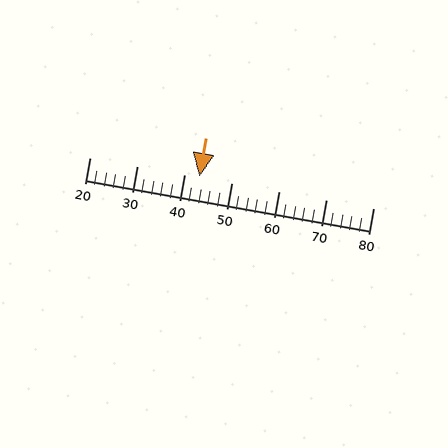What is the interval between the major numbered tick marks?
The major tick marks are spaced 10 units apart.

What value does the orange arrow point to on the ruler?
The orange arrow points to approximately 43.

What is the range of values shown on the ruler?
The ruler shows values from 20 to 80.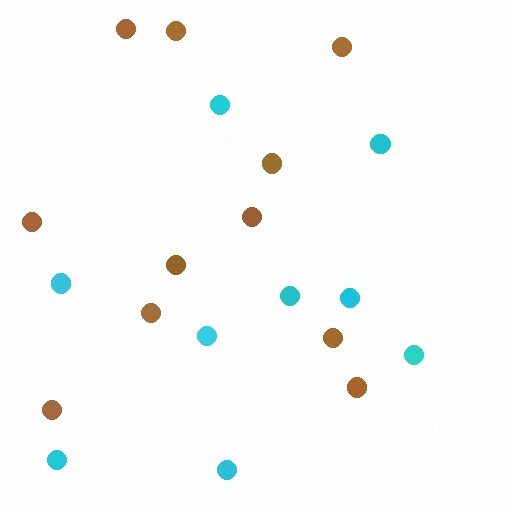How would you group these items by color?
There are 2 groups: one group of cyan circles (9) and one group of brown circles (11).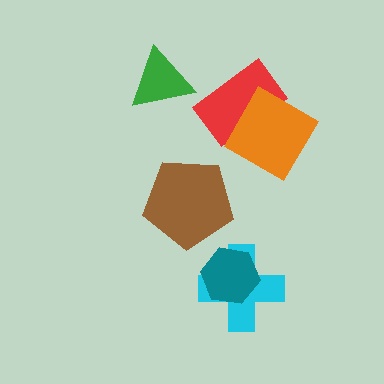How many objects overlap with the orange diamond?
1 object overlaps with the orange diamond.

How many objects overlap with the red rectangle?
1 object overlaps with the red rectangle.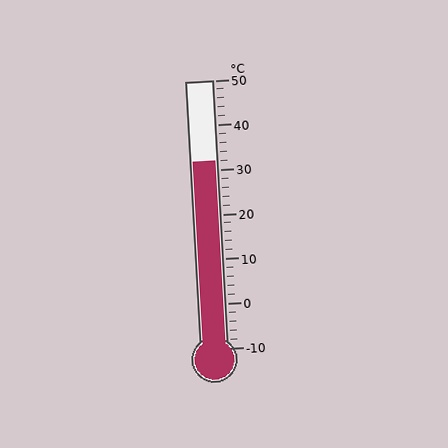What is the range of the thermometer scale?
The thermometer scale ranges from -10°C to 50°C.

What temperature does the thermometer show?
The thermometer shows approximately 32°C.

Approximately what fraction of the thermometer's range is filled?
The thermometer is filled to approximately 70% of its range.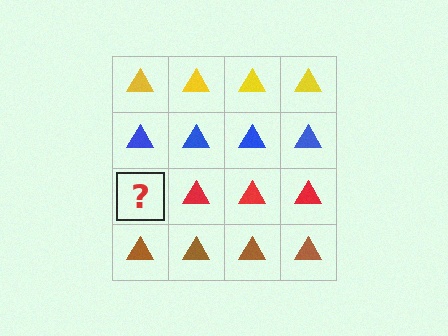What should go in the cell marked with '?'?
The missing cell should contain a red triangle.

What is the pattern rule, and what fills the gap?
The rule is that each row has a consistent color. The gap should be filled with a red triangle.